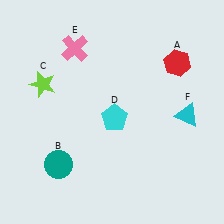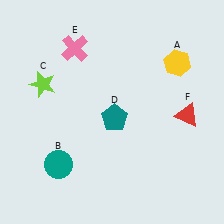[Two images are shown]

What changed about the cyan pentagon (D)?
In Image 1, D is cyan. In Image 2, it changed to teal.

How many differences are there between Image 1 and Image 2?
There are 3 differences between the two images.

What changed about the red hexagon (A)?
In Image 1, A is red. In Image 2, it changed to yellow.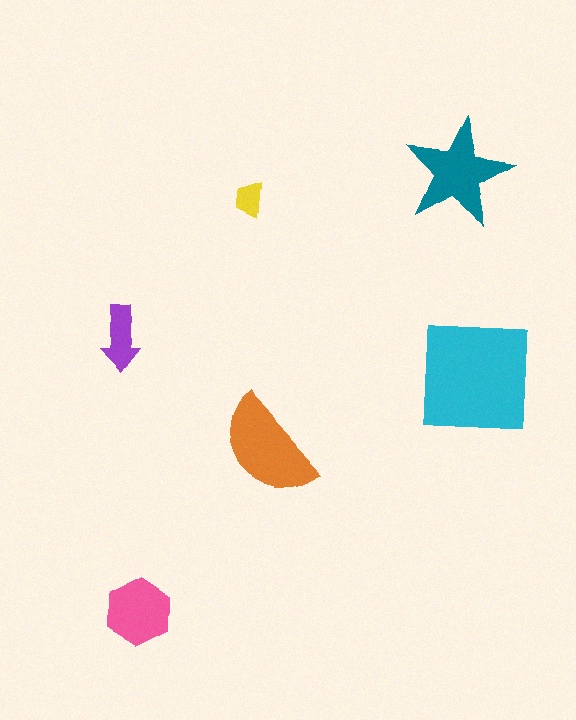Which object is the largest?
The cyan square.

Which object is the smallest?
The yellow trapezoid.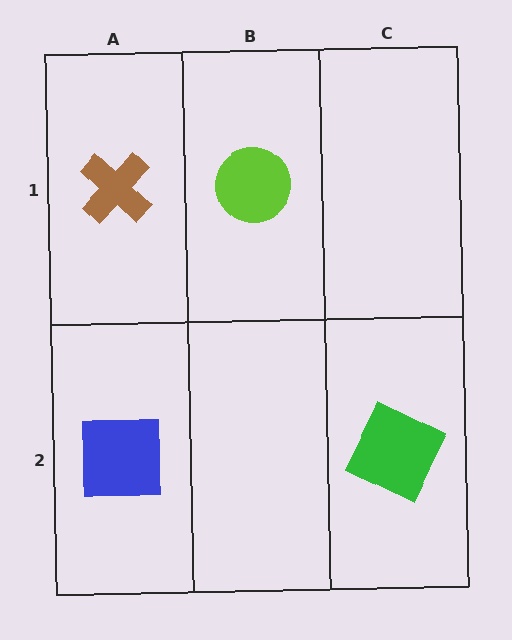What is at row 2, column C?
A green square.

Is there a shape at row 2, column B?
No, that cell is empty.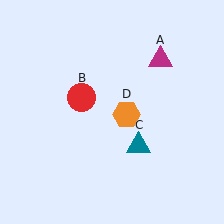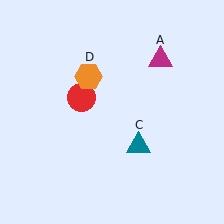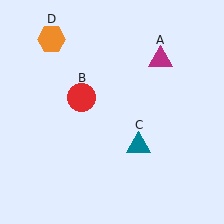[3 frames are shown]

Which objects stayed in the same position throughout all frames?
Magenta triangle (object A) and red circle (object B) and teal triangle (object C) remained stationary.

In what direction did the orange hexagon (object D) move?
The orange hexagon (object D) moved up and to the left.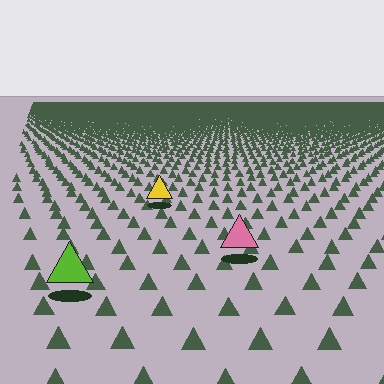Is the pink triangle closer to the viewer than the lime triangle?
No. The lime triangle is closer — you can tell from the texture gradient: the ground texture is coarser near it.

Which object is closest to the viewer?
The lime triangle is closest. The texture marks near it are larger and more spread out.